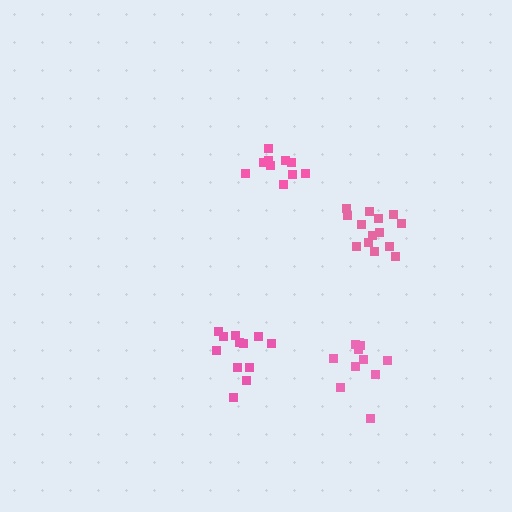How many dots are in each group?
Group 1: 14 dots, Group 2: 10 dots, Group 3: 12 dots, Group 4: 10 dots (46 total).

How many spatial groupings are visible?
There are 4 spatial groupings.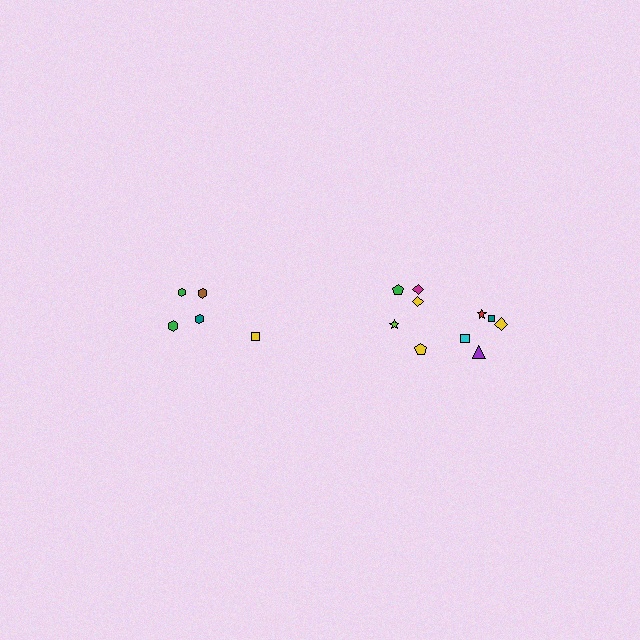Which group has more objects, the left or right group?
The right group.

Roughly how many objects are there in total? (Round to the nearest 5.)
Roughly 15 objects in total.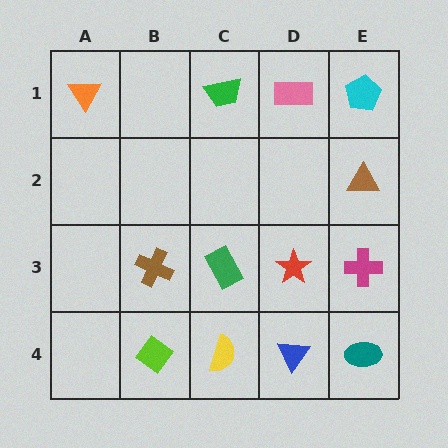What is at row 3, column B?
A brown cross.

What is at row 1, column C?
A green trapezoid.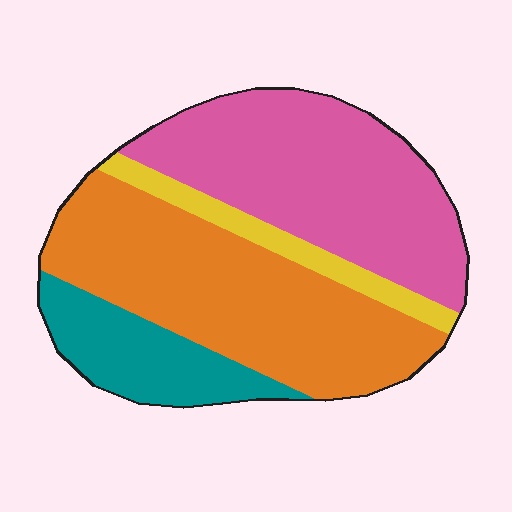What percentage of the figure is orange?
Orange covers roughly 40% of the figure.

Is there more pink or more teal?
Pink.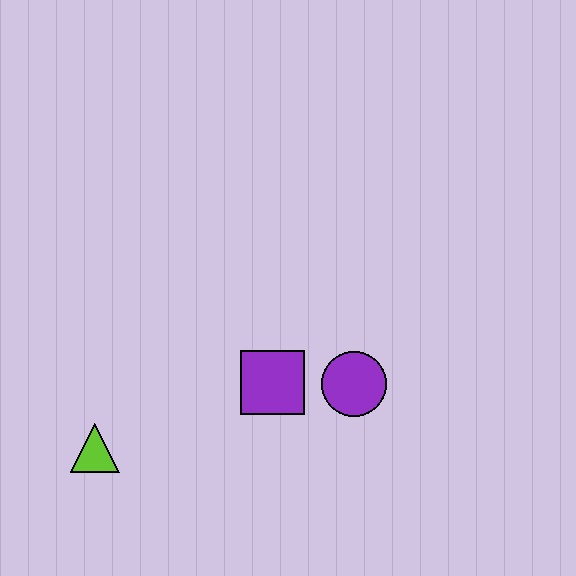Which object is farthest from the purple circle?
The lime triangle is farthest from the purple circle.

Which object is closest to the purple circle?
The purple square is closest to the purple circle.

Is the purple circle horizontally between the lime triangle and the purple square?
No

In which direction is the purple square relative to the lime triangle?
The purple square is to the right of the lime triangle.